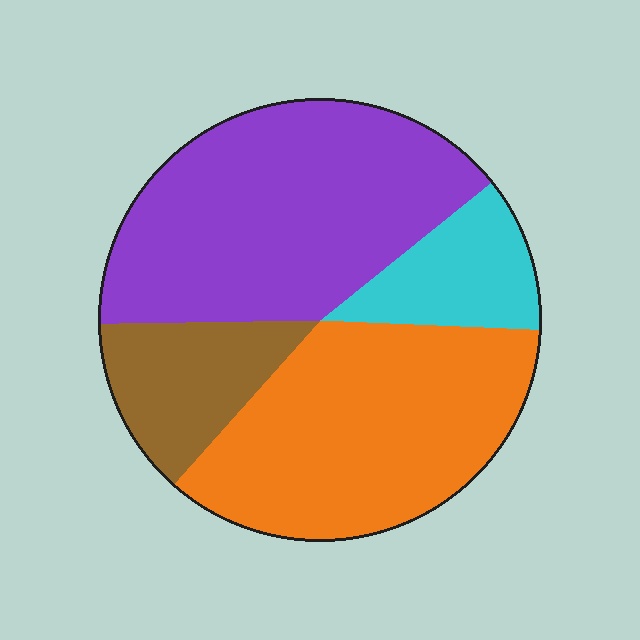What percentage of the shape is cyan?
Cyan covers about 10% of the shape.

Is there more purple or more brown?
Purple.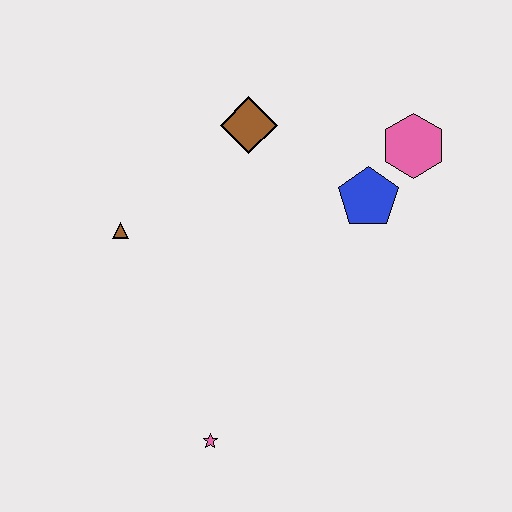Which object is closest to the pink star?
The brown triangle is closest to the pink star.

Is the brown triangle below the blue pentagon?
Yes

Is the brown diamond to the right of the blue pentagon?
No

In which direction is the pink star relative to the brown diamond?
The pink star is below the brown diamond.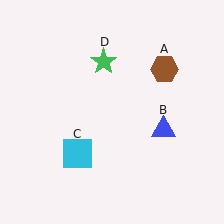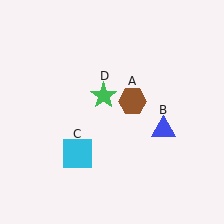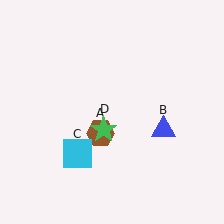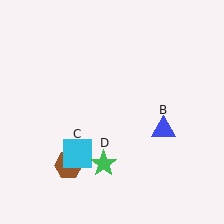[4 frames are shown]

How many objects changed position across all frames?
2 objects changed position: brown hexagon (object A), green star (object D).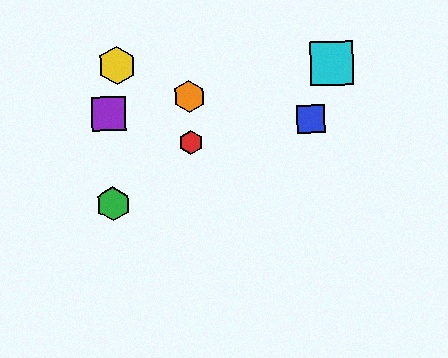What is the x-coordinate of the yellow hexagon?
The yellow hexagon is at x≈117.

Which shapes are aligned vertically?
The red hexagon, the orange hexagon are aligned vertically.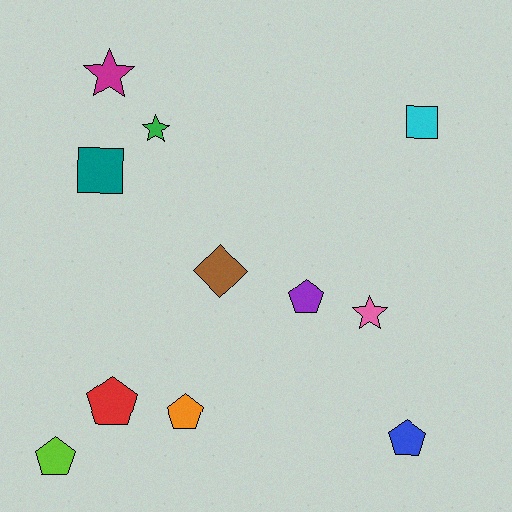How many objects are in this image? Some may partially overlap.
There are 11 objects.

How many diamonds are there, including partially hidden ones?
There is 1 diamond.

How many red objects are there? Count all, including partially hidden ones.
There is 1 red object.